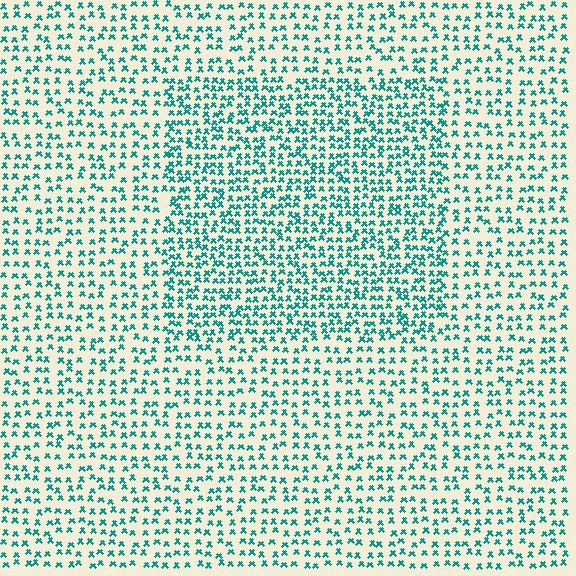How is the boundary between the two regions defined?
The boundary is defined by a change in element density (approximately 1.6x ratio). All elements are the same color, size, and shape.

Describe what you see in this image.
The image contains small teal elements arranged at two different densities. A rectangle-shaped region is visible where the elements are more densely packed than the surrounding area.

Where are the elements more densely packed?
The elements are more densely packed inside the rectangle boundary.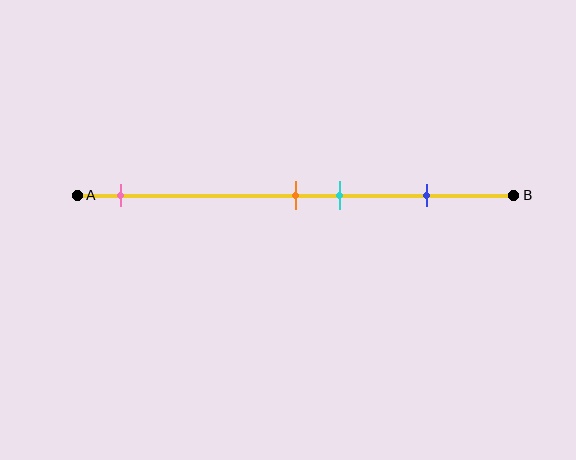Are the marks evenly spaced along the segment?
No, the marks are not evenly spaced.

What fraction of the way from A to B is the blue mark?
The blue mark is approximately 80% (0.8) of the way from A to B.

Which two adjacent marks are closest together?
The orange and cyan marks are the closest adjacent pair.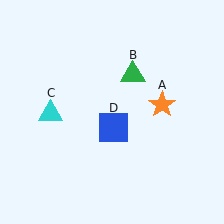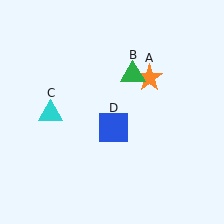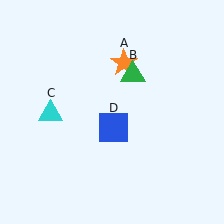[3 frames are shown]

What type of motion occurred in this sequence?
The orange star (object A) rotated counterclockwise around the center of the scene.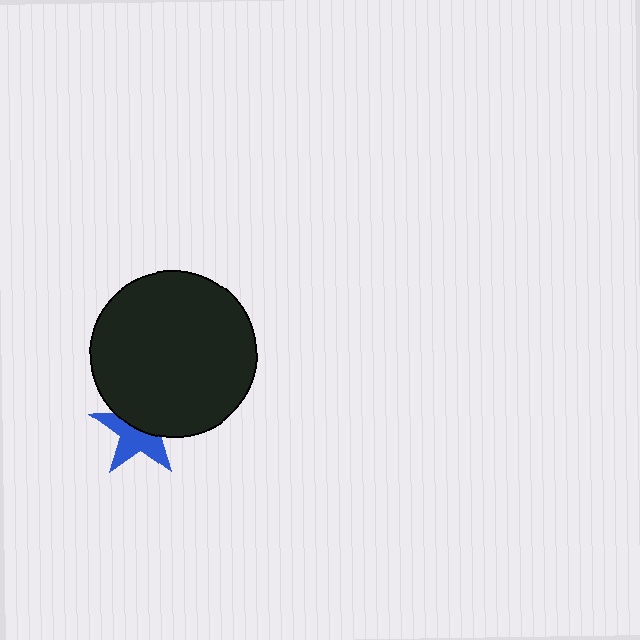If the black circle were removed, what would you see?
You would see the complete blue star.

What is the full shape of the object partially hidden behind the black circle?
The partially hidden object is a blue star.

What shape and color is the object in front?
The object in front is a black circle.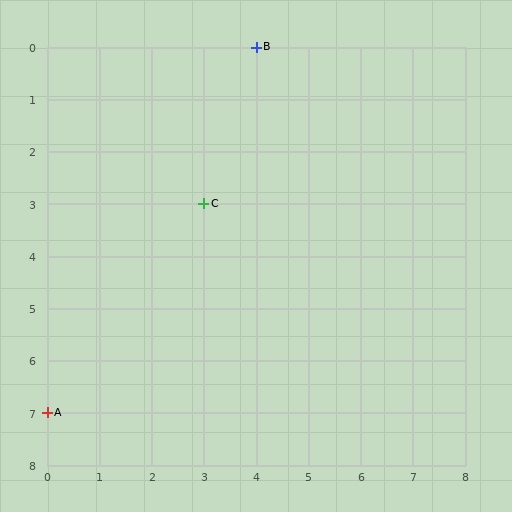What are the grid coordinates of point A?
Point A is at grid coordinates (0, 7).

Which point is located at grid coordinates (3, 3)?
Point C is at (3, 3).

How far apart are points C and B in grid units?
Points C and B are 1 column and 3 rows apart (about 3.2 grid units diagonally).